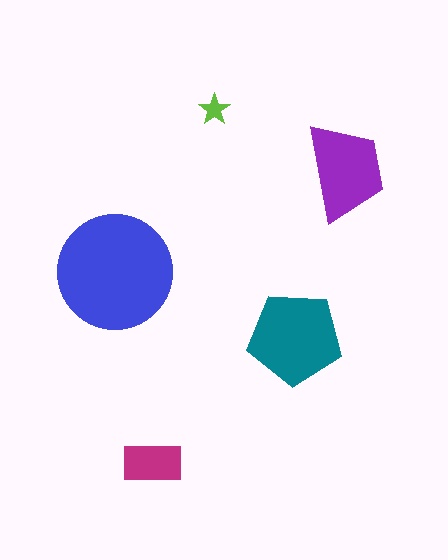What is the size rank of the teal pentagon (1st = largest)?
2nd.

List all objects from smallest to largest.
The lime star, the magenta rectangle, the purple trapezoid, the teal pentagon, the blue circle.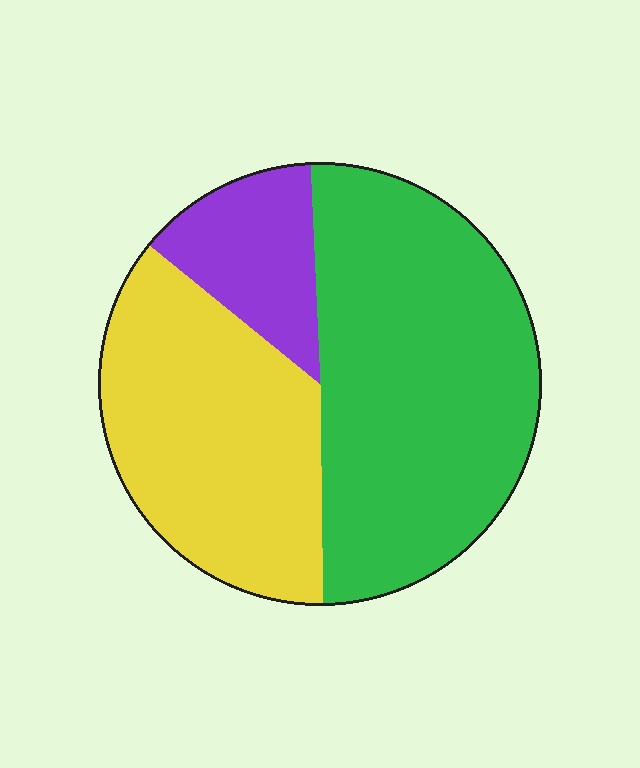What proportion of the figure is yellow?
Yellow covers about 35% of the figure.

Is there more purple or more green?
Green.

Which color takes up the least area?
Purple, at roughly 15%.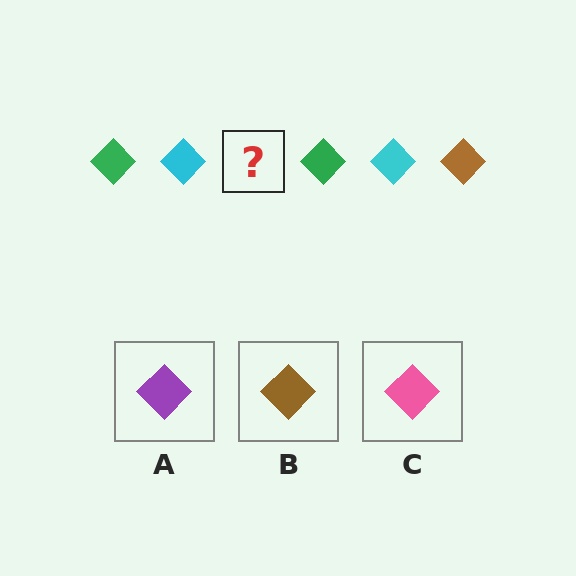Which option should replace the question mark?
Option B.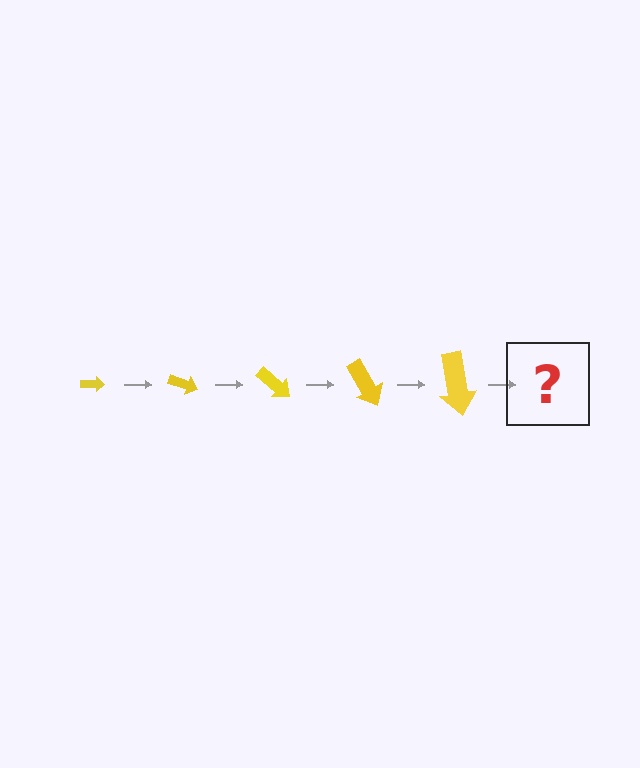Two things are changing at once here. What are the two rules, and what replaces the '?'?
The two rules are that the arrow grows larger each step and it rotates 20 degrees each step. The '?' should be an arrow, larger than the previous one and rotated 100 degrees from the start.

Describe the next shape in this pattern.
It should be an arrow, larger than the previous one and rotated 100 degrees from the start.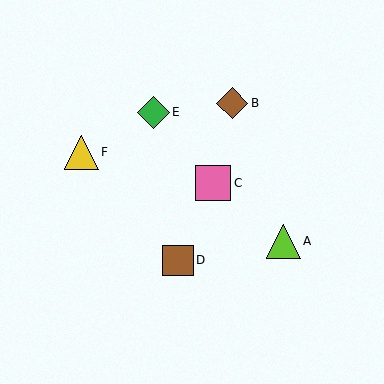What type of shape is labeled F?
Shape F is a yellow triangle.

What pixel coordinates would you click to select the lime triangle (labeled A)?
Click at (283, 241) to select the lime triangle A.